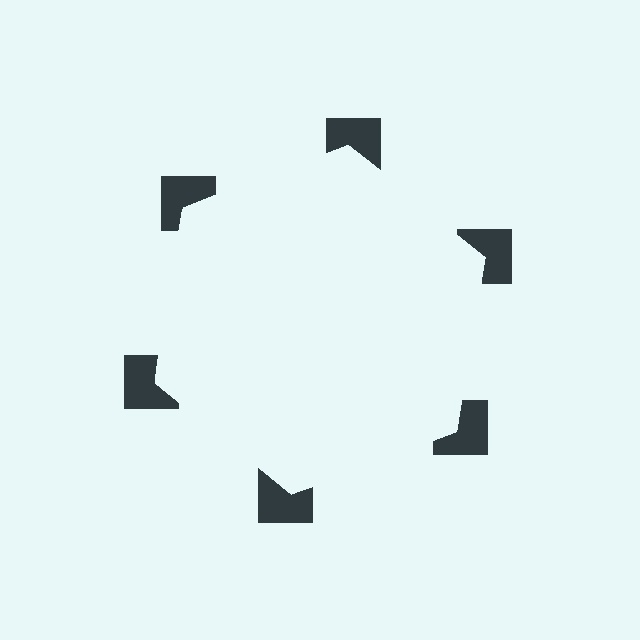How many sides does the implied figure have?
6 sides.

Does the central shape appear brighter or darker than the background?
It typically appears slightly brighter than the background, even though no actual brightness change is drawn.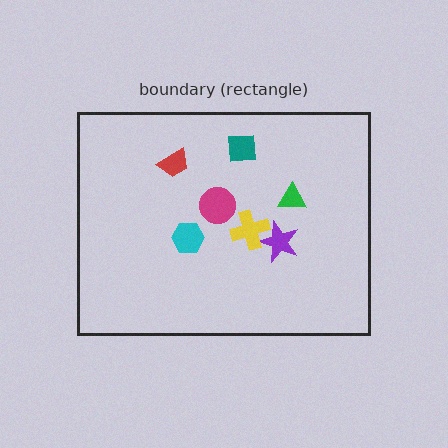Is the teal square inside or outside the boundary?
Inside.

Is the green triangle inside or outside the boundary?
Inside.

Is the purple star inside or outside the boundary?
Inside.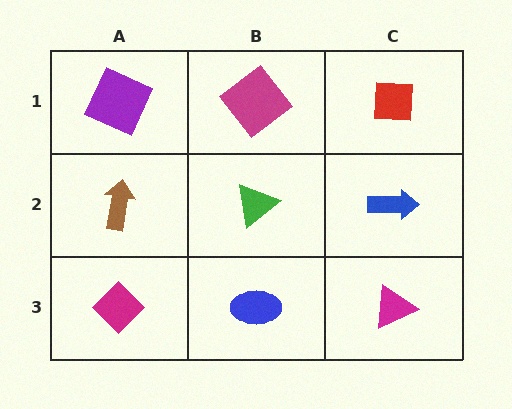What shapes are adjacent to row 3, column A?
A brown arrow (row 2, column A), a blue ellipse (row 3, column B).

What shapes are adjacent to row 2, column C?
A red square (row 1, column C), a magenta triangle (row 3, column C), a green triangle (row 2, column B).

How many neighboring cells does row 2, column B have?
4.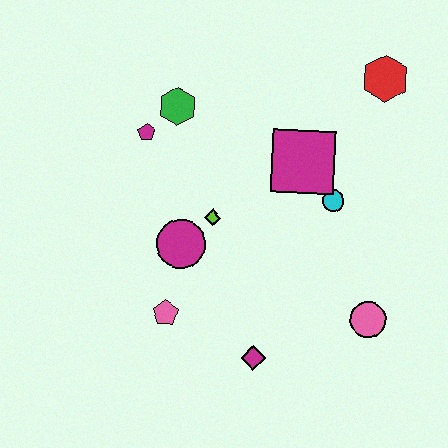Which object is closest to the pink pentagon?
The magenta circle is closest to the pink pentagon.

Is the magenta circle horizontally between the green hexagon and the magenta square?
Yes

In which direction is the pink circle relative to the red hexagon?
The pink circle is below the red hexagon.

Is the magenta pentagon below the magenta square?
No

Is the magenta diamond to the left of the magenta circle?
No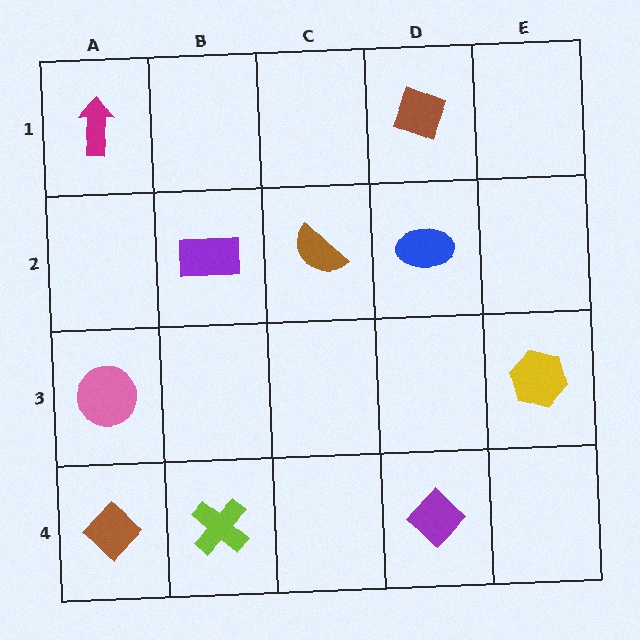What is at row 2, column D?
A blue ellipse.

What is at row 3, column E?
A yellow hexagon.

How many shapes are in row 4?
3 shapes.